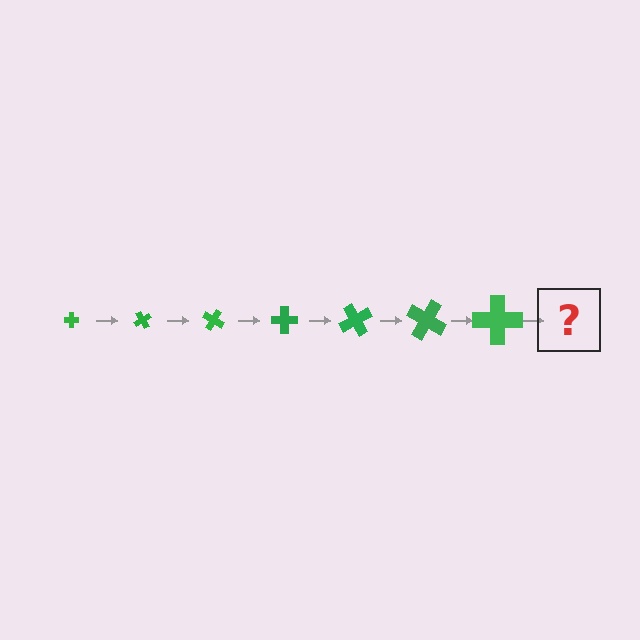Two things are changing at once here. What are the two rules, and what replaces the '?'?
The two rules are that the cross grows larger each step and it rotates 60 degrees each step. The '?' should be a cross, larger than the previous one and rotated 420 degrees from the start.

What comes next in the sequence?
The next element should be a cross, larger than the previous one and rotated 420 degrees from the start.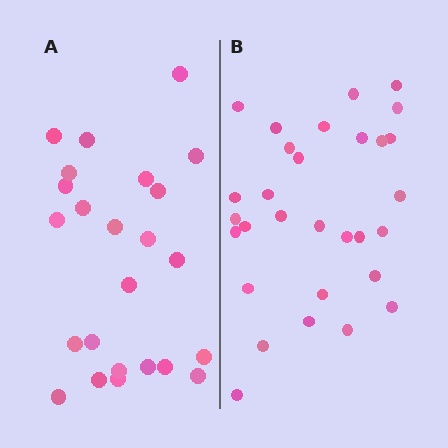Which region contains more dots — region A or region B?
Region B (the right region) has more dots.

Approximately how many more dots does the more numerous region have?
Region B has about 6 more dots than region A.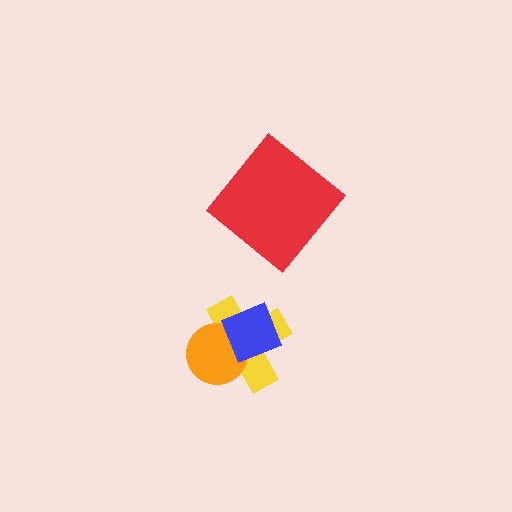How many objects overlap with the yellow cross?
2 objects overlap with the yellow cross.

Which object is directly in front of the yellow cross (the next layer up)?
The orange circle is directly in front of the yellow cross.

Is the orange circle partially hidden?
Yes, it is partially covered by another shape.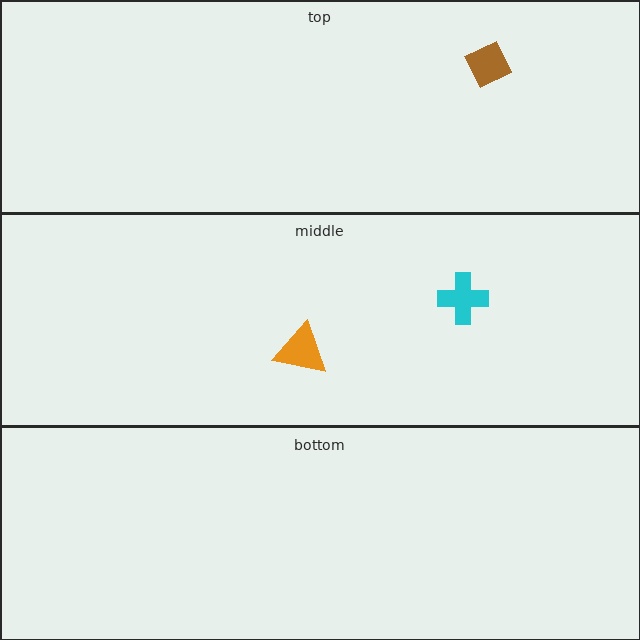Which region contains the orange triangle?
The middle region.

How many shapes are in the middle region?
2.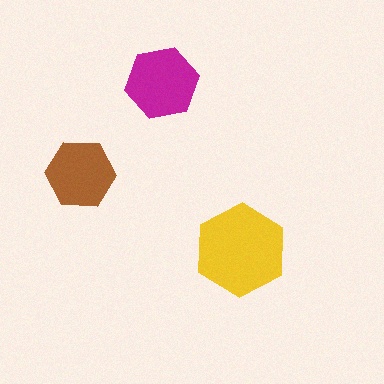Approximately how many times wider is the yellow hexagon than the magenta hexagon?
About 1.5 times wider.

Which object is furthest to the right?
The yellow hexagon is rightmost.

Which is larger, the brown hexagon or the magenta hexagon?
The magenta one.